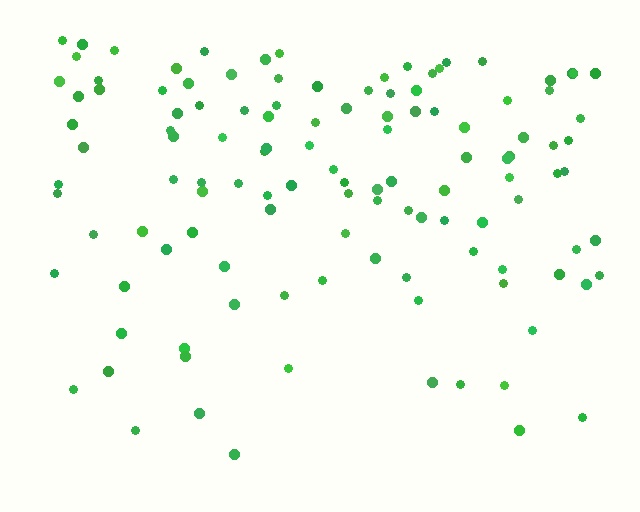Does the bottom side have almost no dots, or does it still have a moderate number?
Still a moderate number, just noticeably fewer than the top.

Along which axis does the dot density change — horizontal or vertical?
Vertical.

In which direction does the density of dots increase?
From bottom to top, with the top side densest.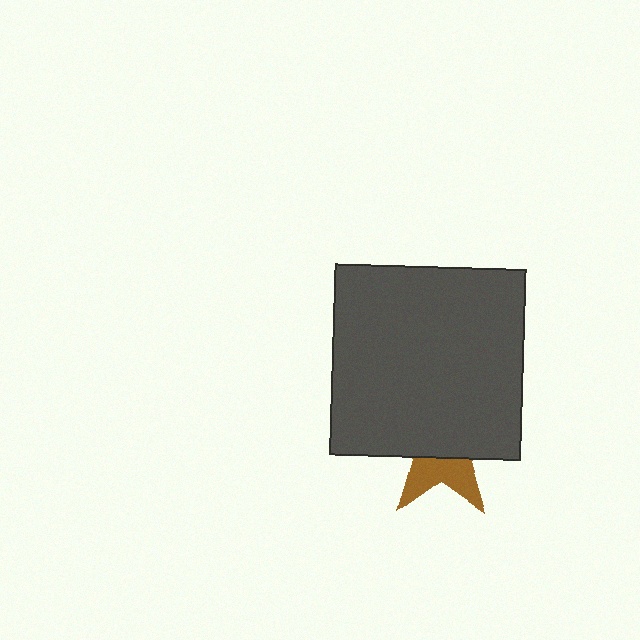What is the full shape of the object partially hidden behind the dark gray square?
The partially hidden object is a brown star.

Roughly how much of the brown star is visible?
A small part of it is visible (roughly 37%).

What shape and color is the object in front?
The object in front is a dark gray square.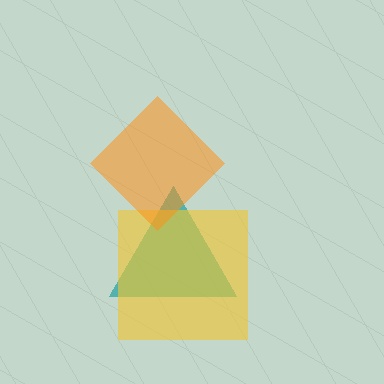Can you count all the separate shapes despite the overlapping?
Yes, there are 3 separate shapes.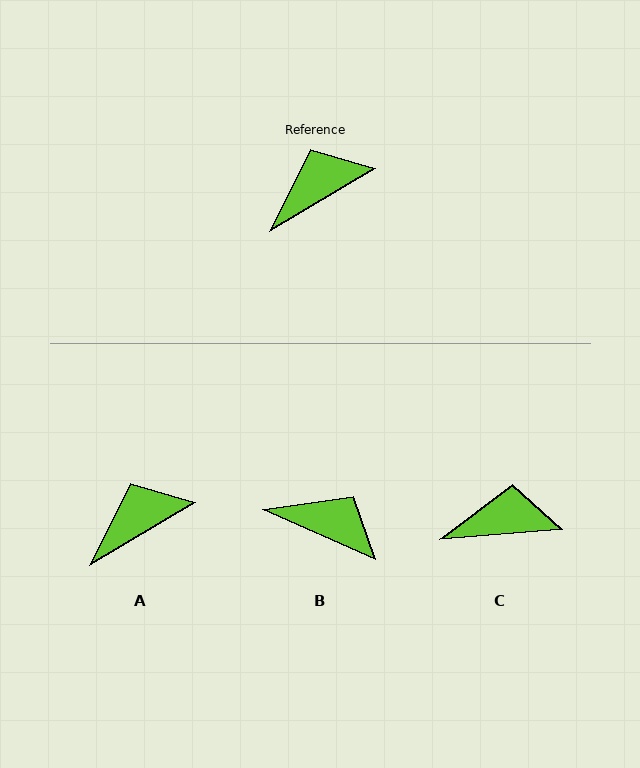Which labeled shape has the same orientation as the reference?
A.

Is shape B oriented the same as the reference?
No, it is off by about 55 degrees.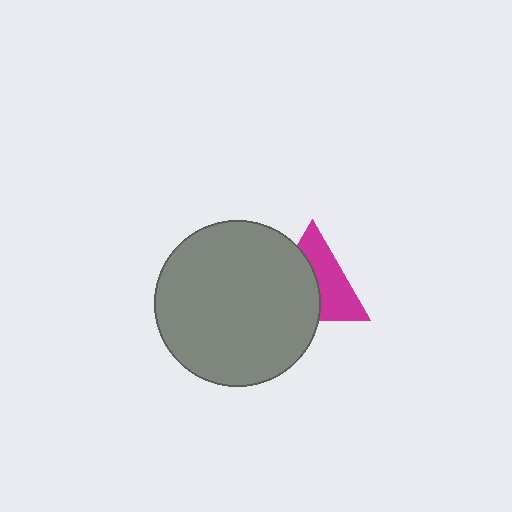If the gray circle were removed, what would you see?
You would see the complete magenta triangle.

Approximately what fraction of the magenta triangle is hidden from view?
Roughly 50% of the magenta triangle is hidden behind the gray circle.